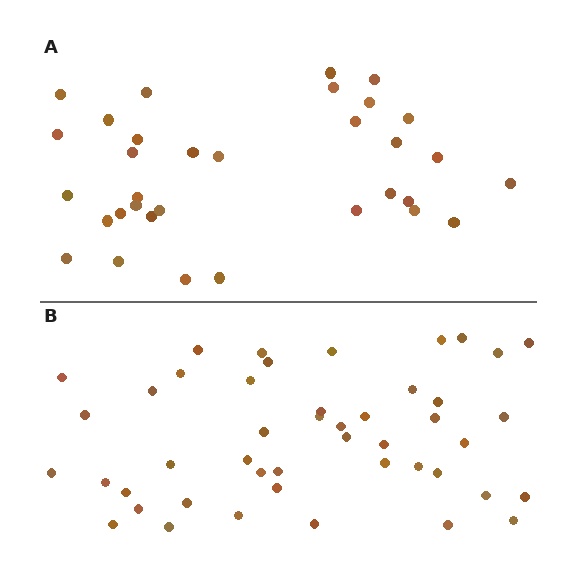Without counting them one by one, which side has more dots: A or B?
Region B (the bottom region) has more dots.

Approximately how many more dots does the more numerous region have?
Region B has approximately 15 more dots than region A.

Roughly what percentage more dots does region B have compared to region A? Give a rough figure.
About 40% more.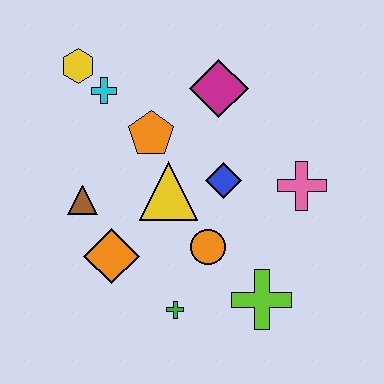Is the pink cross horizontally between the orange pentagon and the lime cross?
No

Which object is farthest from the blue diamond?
The yellow hexagon is farthest from the blue diamond.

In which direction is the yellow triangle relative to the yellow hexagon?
The yellow triangle is below the yellow hexagon.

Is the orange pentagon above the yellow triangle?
Yes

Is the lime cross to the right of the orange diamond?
Yes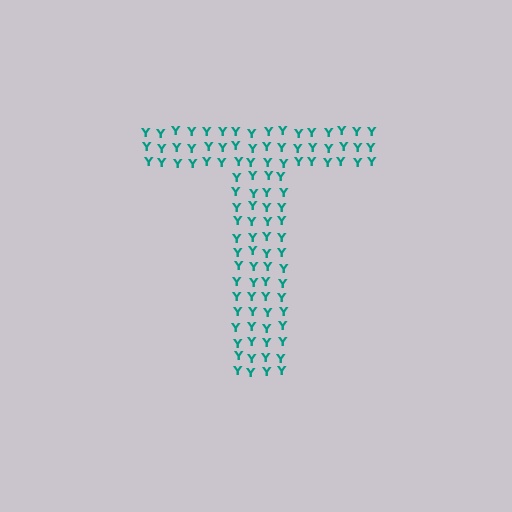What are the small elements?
The small elements are letter Y's.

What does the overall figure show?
The overall figure shows the letter T.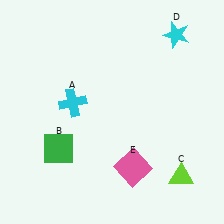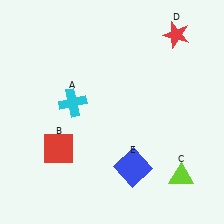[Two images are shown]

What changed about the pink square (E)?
In Image 1, E is pink. In Image 2, it changed to blue.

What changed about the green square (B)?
In Image 1, B is green. In Image 2, it changed to red.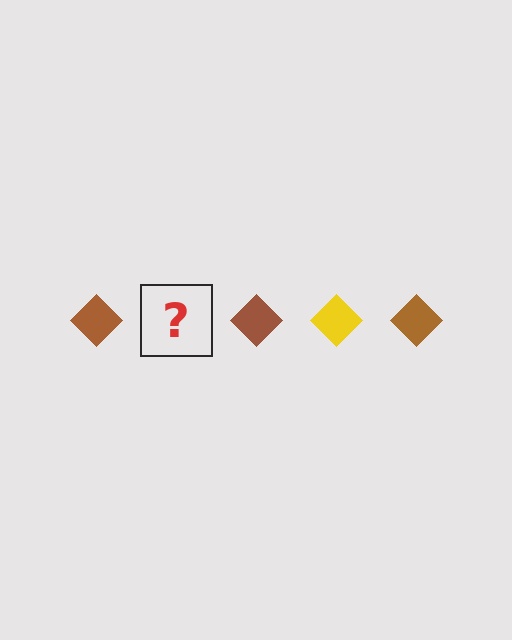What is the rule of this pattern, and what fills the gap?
The rule is that the pattern cycles through brown, yellow diamonds. The gap should be filled with a yellow diamond.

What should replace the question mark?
The question mark should be replaced with a yellow diamond.